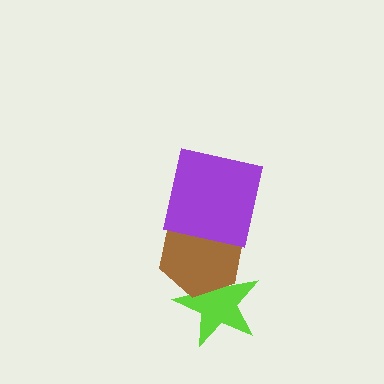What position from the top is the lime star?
The lime star is 3rd from the top.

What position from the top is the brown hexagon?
The brown hexagon is 2nd from the top.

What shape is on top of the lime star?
The brown hexagon is on top of the lime star.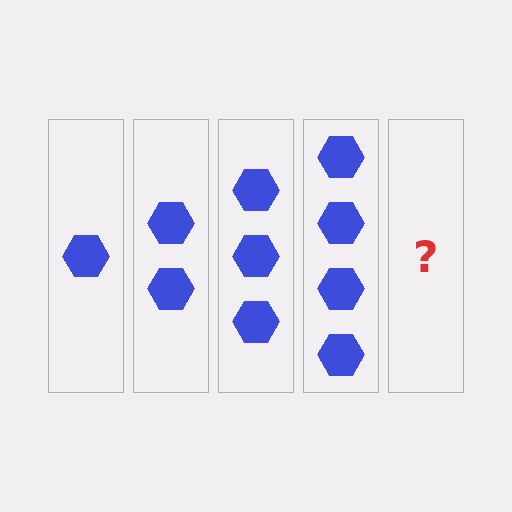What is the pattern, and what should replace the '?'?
The pattern is that each step adds one more hexagon. The '?' should be 5 hexagons.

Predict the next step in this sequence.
The next step is 5 hexagons.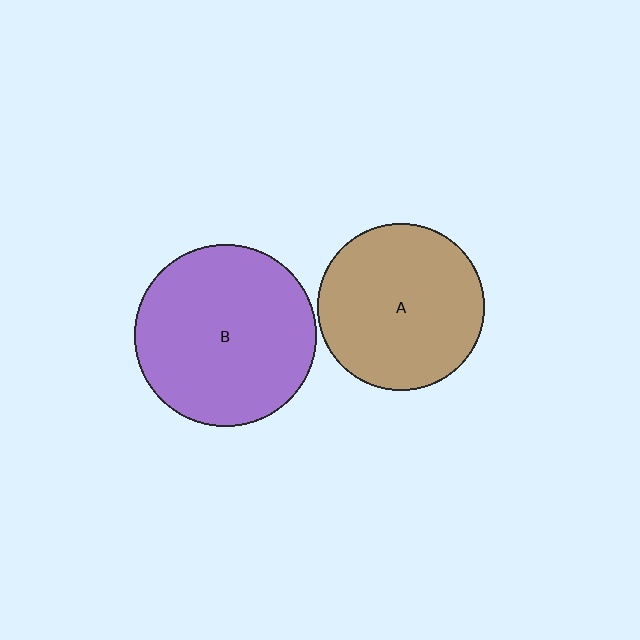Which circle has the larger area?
Circle B (purple).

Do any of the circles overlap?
No, none of the circles overlap.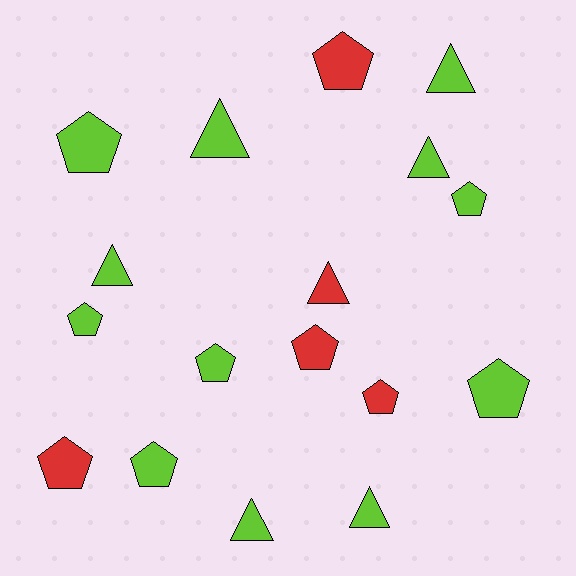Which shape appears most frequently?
Pentagon, with 10 objects.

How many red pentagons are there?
There are 4 red pentagons.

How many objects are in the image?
There are 17 objects.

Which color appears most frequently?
Lime, with 12 objects.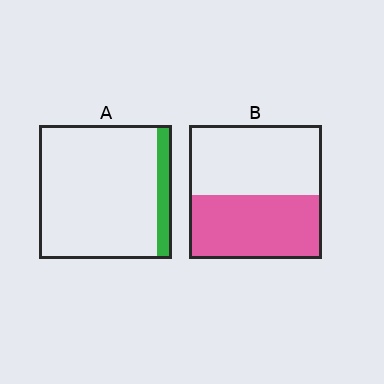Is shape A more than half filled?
No.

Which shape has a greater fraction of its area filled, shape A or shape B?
Shape B.